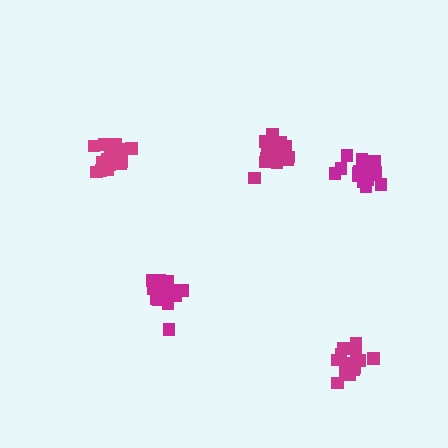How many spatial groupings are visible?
There are 5 spatial groupings.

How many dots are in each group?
Group 1: 17 dots, Group 2: 16 dots, Group 3: 20 dots, Group 4: 20 dots, Group 5: 20 dots (93 total).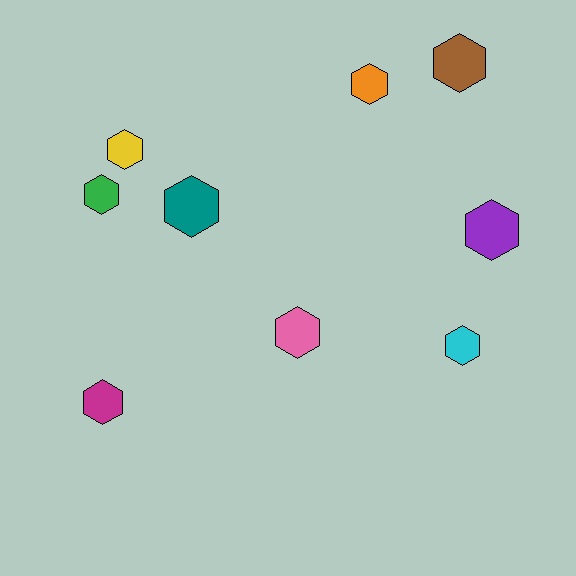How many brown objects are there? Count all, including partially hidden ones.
There is 1 brown object.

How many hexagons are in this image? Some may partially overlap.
There are 9 hexagons.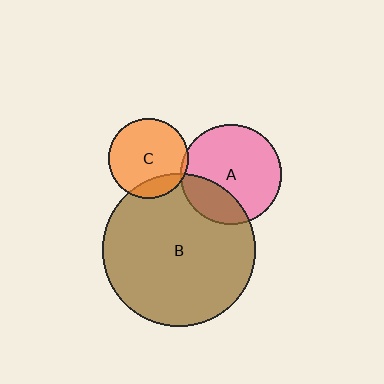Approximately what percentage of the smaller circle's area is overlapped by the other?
Approximately 15%.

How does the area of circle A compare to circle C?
Approximately 1.6 times.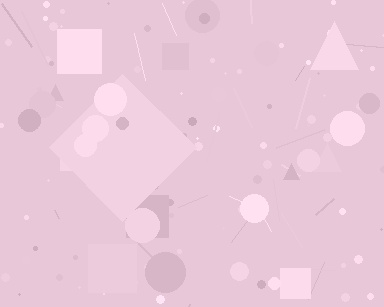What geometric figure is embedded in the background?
A diamond is embedded in the background.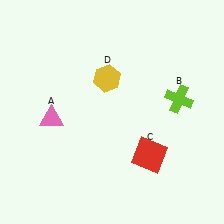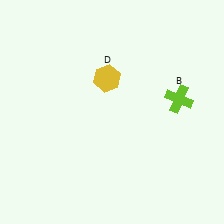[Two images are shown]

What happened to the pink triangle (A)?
The pink triangle (A) was removed in Image 2. It was in the bottom-left area of Image 1.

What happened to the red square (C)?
The red square (C) was removed in Image 2. It was in the bottom-right area of Image 1.